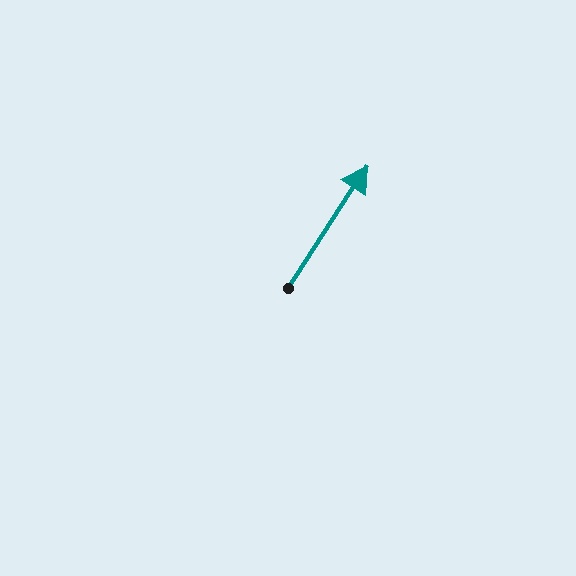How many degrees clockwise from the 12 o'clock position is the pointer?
Approximately 33 degrees.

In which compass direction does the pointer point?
Northeast.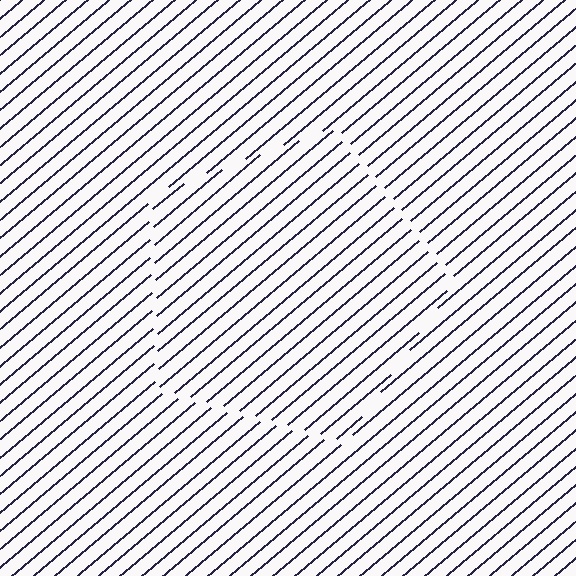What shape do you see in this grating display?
An illusory pentagon. The interior of the shape contains the same grating, shifted by half a period — the contour is defined by the phase discontinuity where line-ends from the inner and outer gratings abut.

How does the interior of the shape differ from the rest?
The interior of the shape contains the same grating, shifted by half a period — the contour is defined by the phase discontinuity where line-ends from the inner and outer gratings abut.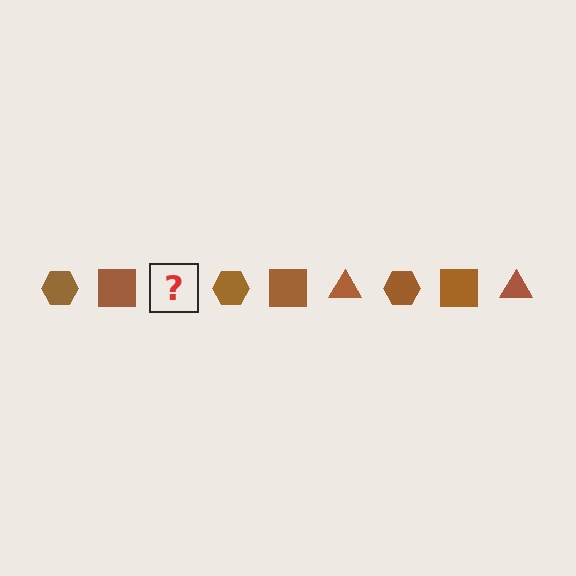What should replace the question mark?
The question mark should be replaced with a brown triangle.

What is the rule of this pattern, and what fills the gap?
The rule is that the pattern cycles through hexagon, square, triangle shapes in brown. The gap should be filled with a brown triangle.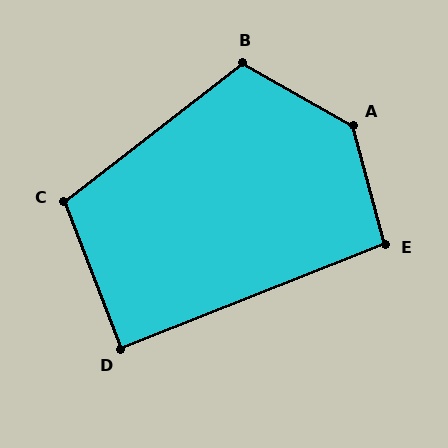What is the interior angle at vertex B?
Approximately 113 degrees (obtuse).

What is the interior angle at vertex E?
Approximately 96 degrees (obtuse).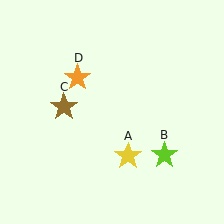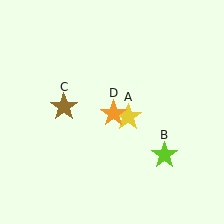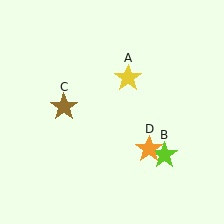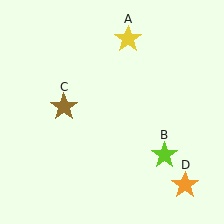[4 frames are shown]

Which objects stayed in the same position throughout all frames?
Lime star (object B) and brown star (object C) remained stationary.